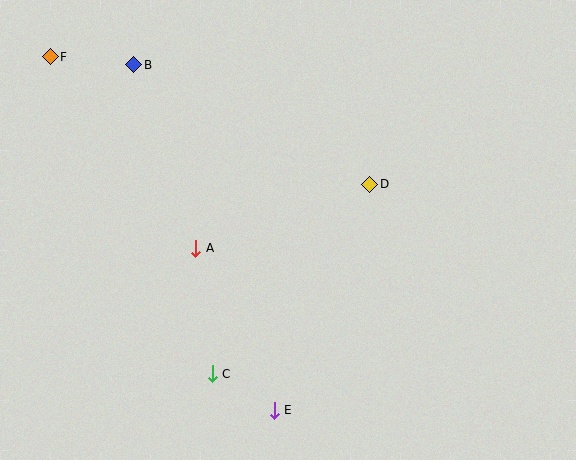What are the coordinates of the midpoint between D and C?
The midpoint between D and C is at (291, 279).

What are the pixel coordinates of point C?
Point C is at (212, 374).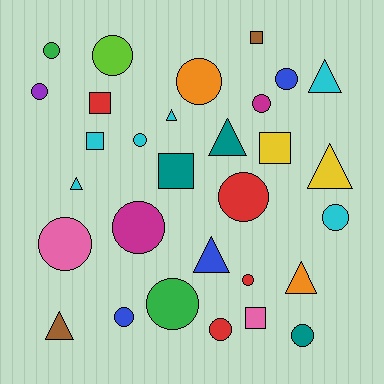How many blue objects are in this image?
There are 3 blue objects.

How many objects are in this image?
There are 30 objects.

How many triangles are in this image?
There are 8 triangles.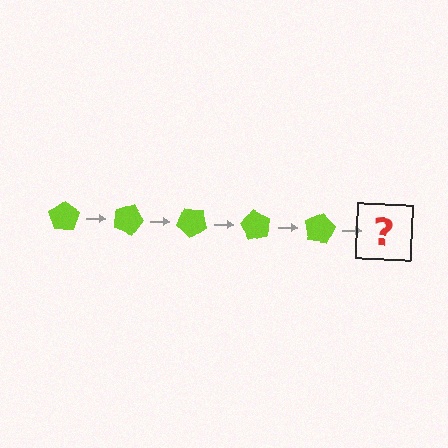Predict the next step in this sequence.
The next step is a lime pentagon rotated 100 degrees.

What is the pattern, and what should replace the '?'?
The pattern is that the pentagon rotates 20 degrees each step. The '?' should be a lime pentagon rotated 100 degrees.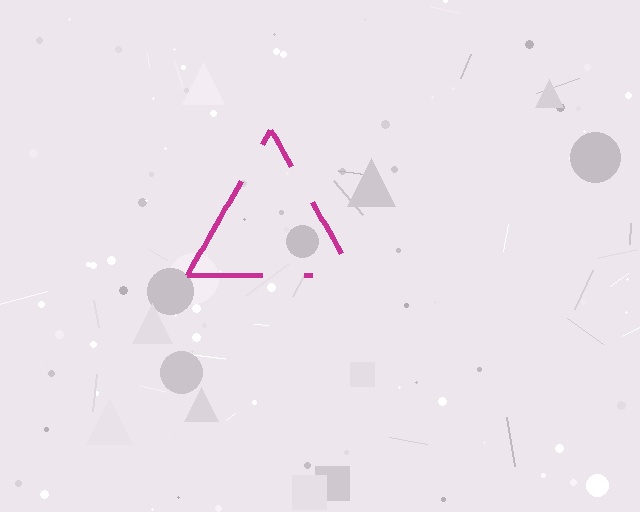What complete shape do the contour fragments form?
The contour fragments form a triangle.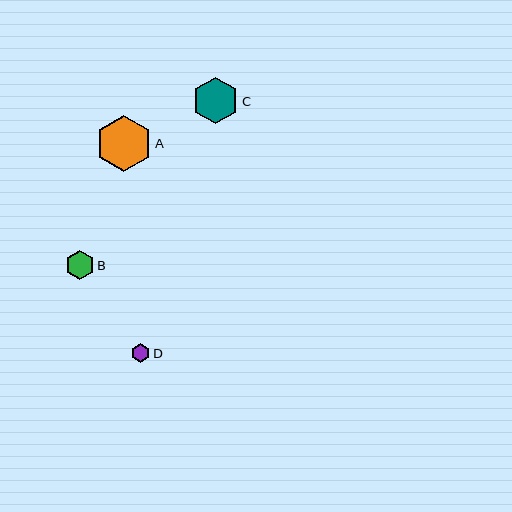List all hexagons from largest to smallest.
From largest to smallest: A, C, B, D.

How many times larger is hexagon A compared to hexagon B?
Hexagon A is approximately 1.9 times the size of hexagon B.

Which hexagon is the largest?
Hexagon A is the largest with a size of approximately 56 pixels.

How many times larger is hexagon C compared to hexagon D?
Hexagon C is approximately 2.5 times the size of hexagon D.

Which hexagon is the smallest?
Hexagon D is the smallest with a size of approximately 19 pixels.